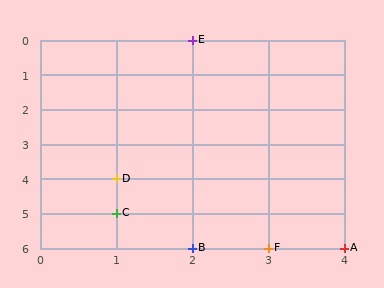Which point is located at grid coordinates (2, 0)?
Point E is at (2, 0).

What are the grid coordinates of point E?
Point E is at grid coordinates (2, 0).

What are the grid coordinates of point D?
Point D is at grid coordinates (1, 4).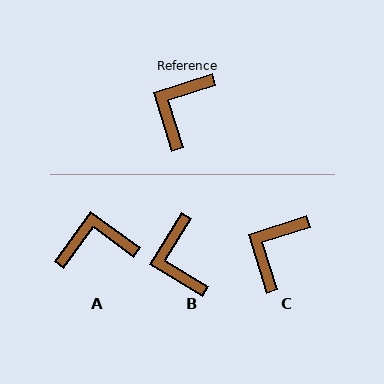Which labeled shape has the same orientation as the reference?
C.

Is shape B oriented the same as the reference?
No, it is off by about 41 degrees.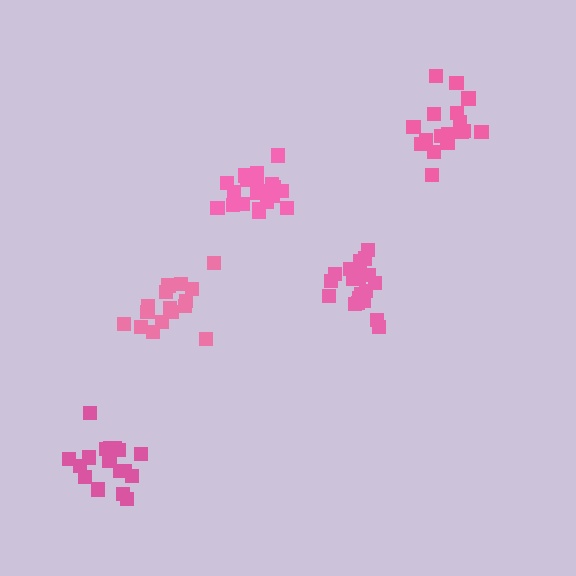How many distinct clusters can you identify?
There are 5 distinct clusters.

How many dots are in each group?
Group 1: 16 dots, Group 2: 20 dots, Group 3: 18 dots, Group 4: 17 dots, Group 5: 20 dots (91 total).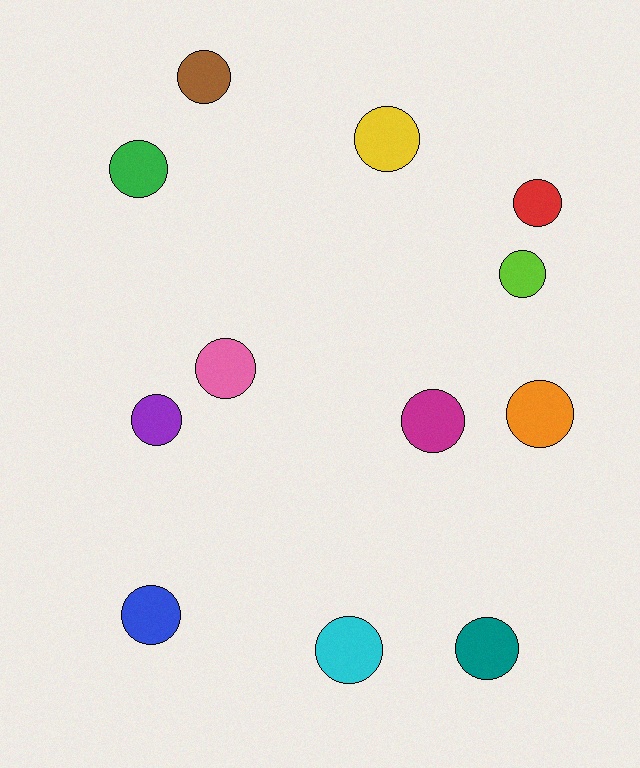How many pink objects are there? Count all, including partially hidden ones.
There is 1 pink object.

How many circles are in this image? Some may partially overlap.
There are 12 circles.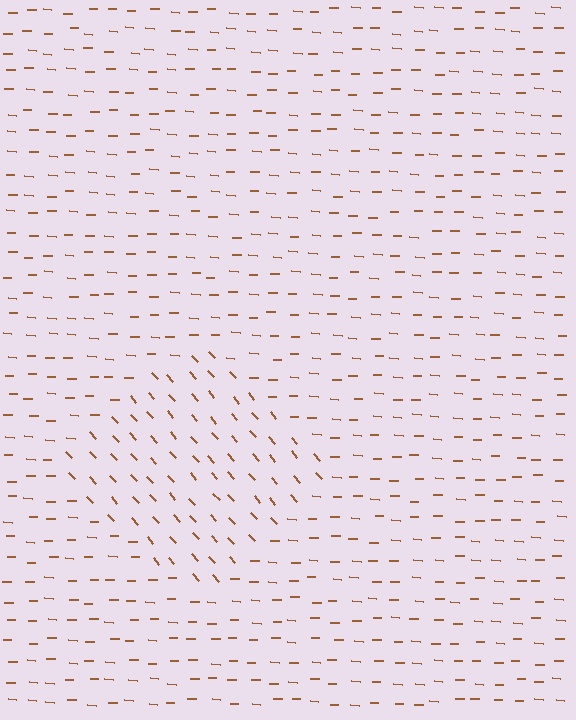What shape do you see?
I see a diamond.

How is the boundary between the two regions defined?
The boundary is defined purely by a change in line orientation (approximately 45 degrees difference). All lines are the same color and thickness.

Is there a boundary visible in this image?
Yes, there is a texture boundary formed by a change in line orientation.